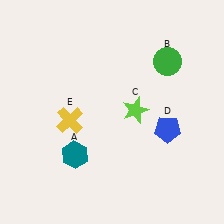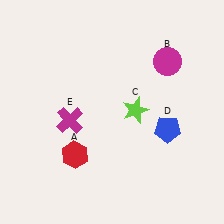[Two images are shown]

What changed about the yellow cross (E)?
In Image 1, E is yellow. In Image 2, it changed to magenta.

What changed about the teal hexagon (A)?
In Image 1, A is teal. In Image 2, it changed to red.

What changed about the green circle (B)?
In Image 1, B is green. In Image 2, it changed to magenta.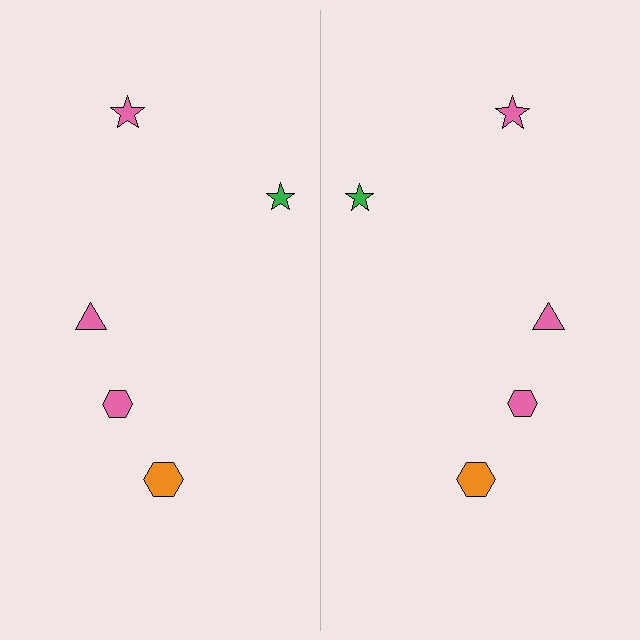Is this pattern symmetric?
Yes, this pattern has bilateral (reflection) symmetry.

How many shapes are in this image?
There are 10 shapes in this image.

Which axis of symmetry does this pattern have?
The pattern has a vertical axis of symmetry running through the center of the image.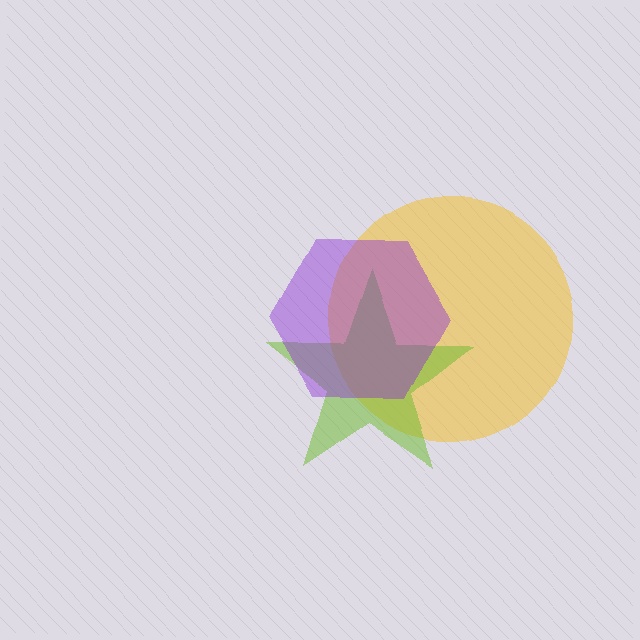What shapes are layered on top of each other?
The layered shapes are: a yellow circle, a lime star, a purple hexagon.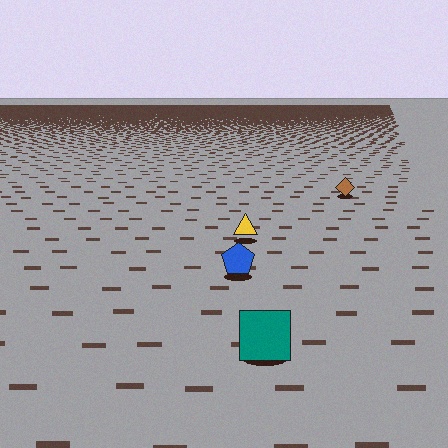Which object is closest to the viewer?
The teal square is closest. The texture marks near it are larger and more spread out.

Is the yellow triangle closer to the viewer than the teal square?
No. The teal square is closer — you can tell from the texture gradient: the ground texture is coarser near it.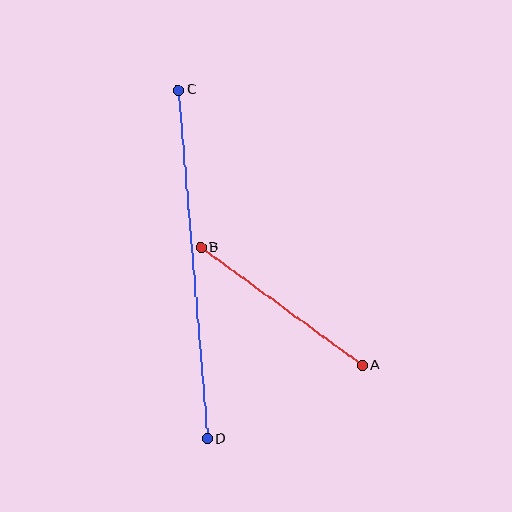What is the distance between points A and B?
The distance is approximately 200 pixels.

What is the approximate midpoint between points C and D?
The midpoint is at approximately (193, 265) pixels.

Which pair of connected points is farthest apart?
Points C and D are farthest apart.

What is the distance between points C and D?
The distance is approximately 350 pixels.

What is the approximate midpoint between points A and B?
The midpoint is at approximately (282, 306) pixels.